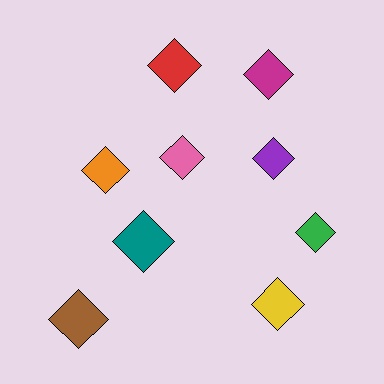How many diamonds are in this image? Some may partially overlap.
There are 9 diamonds.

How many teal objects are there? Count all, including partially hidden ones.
There is 1 teal object.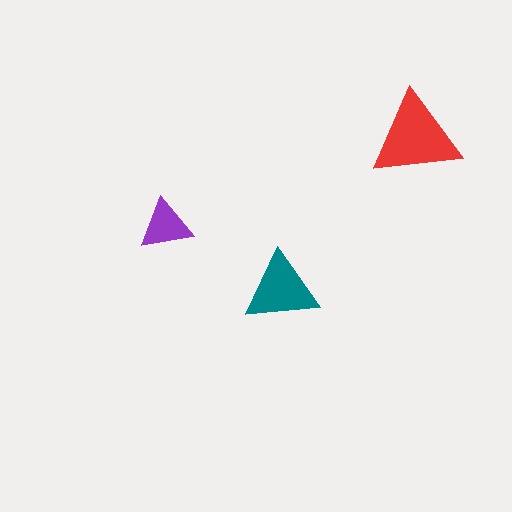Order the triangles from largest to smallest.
the red one, the teal one, the purple one.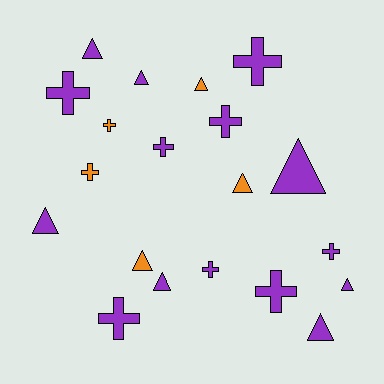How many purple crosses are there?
There are 8 purple crosses.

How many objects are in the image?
There are 20 objects.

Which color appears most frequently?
Purple, with 15 objects.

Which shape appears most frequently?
Cross, with 10 objects.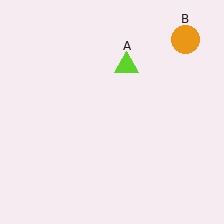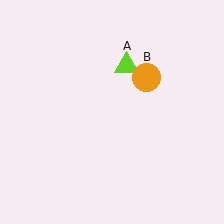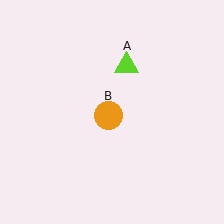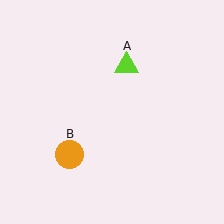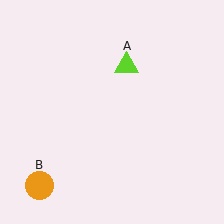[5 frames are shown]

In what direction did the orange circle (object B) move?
The orange circle (object B) moved down and to the left.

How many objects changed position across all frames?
1 object changed position: orange circle (object B).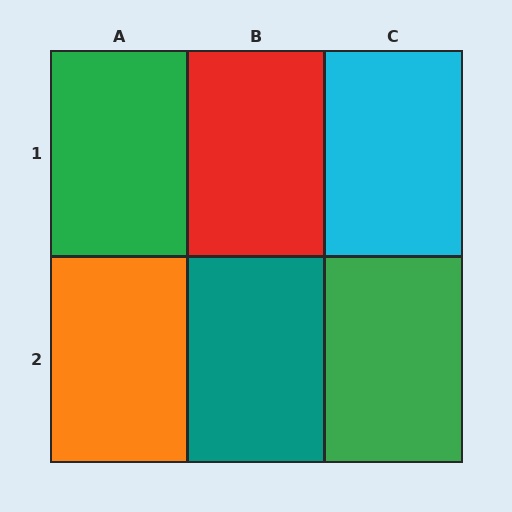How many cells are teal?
1 cell is teal.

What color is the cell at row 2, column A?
Orange.